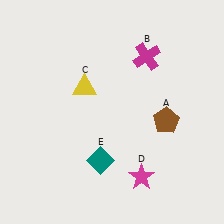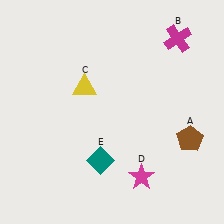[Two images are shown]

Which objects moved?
The objects that moved are: the brown pentagon (A), the magenta cross (B).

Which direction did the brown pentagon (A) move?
The brown pentagon (A) moved right.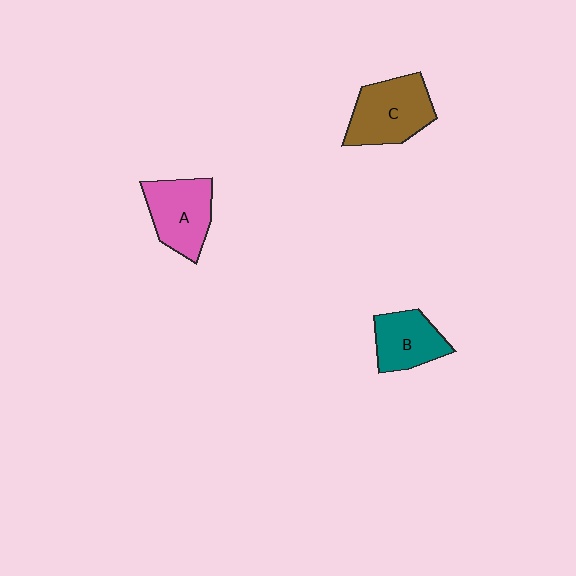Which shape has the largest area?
Shape C (brown).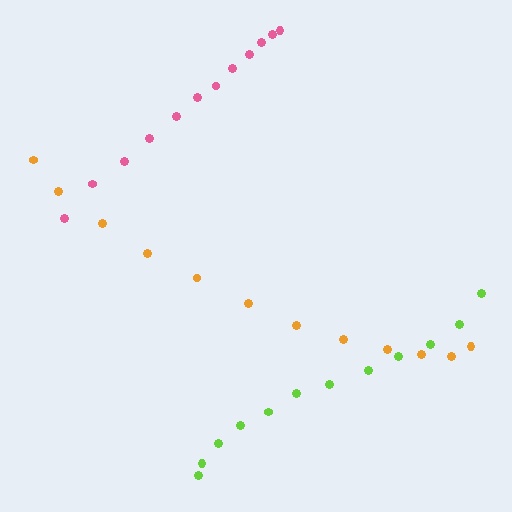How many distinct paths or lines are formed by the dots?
There are 3 distinct paths.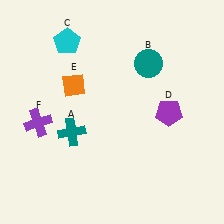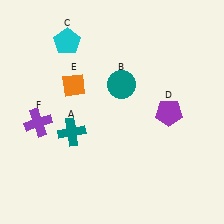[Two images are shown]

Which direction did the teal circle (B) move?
The teal circle (B) moved left.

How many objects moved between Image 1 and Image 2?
1 object moved between the two images.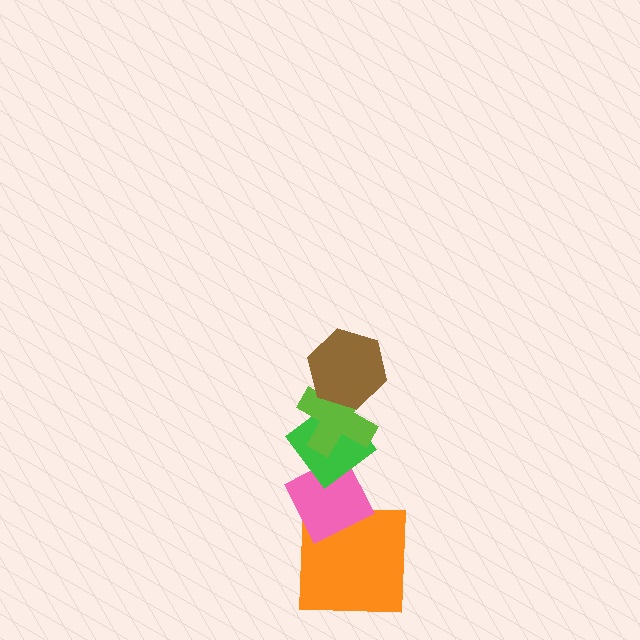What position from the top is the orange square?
The orange square is 5th from the top.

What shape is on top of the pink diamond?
The green diamond is on top of the pink diamond.